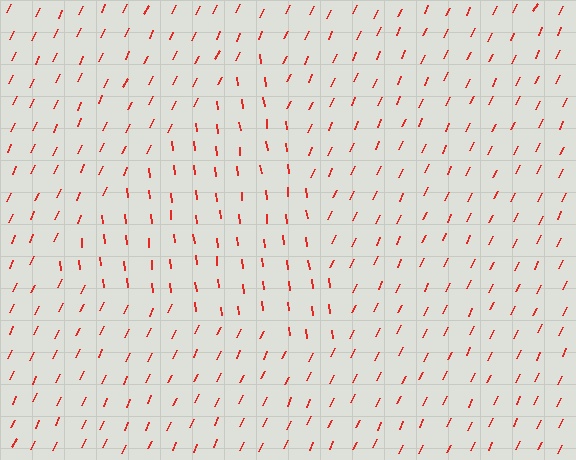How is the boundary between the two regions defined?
The boundary is defined purely by a change in line orientation (approximately 32 degrees difference). All lines are the same color and thickness.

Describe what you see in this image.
The image is filled with small red line segments. A triangle region in the image has lines oriented differently from the surrounding lines, creating a visible texture boundary.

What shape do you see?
I see a triangle.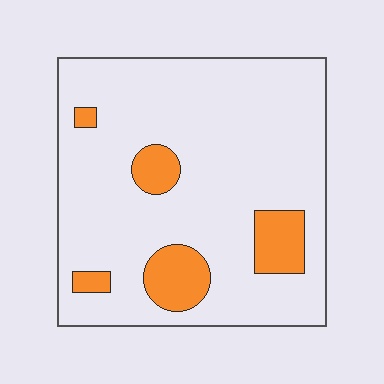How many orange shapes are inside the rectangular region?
5.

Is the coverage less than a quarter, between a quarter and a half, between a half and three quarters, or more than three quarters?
Less than a quarter.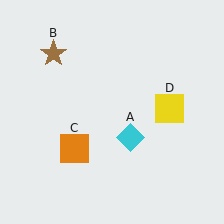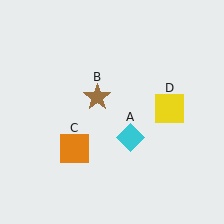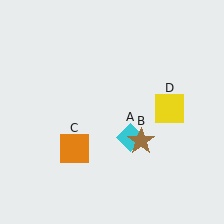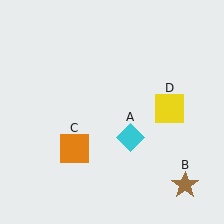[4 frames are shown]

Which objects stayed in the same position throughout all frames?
Cyan diamond (object A) and orange square (object C) and yellow square (object D) remained stationary.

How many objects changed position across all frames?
1 object changed position: brown star (object B).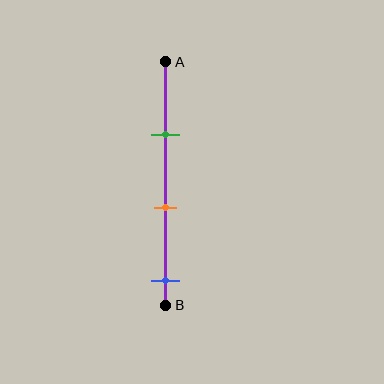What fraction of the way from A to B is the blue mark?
The blue mark is approximately 90% (0.9) of the way from A to B.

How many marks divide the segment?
There are 3 marks dividing the segment.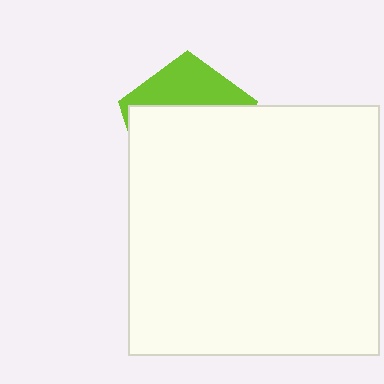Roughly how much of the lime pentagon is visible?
A small part of it is visible (roughly 33%).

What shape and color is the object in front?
The object in front is a white square.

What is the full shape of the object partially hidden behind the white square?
The partially hidden object is a lime pentagon.